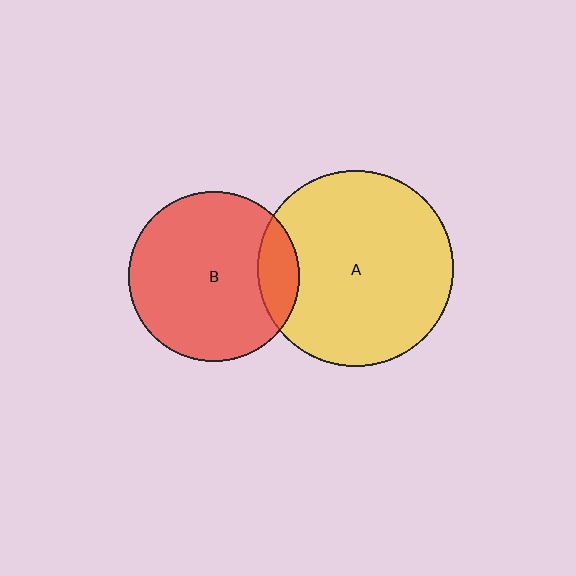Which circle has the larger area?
Circle A (yellow).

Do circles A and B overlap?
Yes.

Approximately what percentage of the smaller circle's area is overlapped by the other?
Approximately 15%.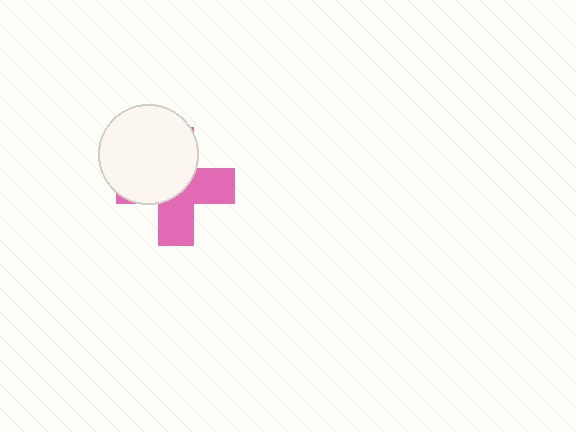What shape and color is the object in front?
The object in front is a white circle.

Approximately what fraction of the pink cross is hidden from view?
Roughly 53% of the pink cross is hidden behind the white circle.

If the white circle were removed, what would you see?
You would see the complete pink cross.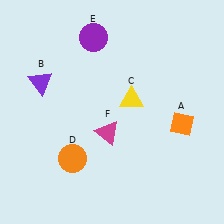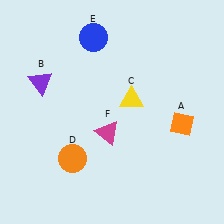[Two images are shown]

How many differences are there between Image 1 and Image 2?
There is 1 difference between the two images.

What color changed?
The circle (E) changed from purple in Image 1 to blue in Image 2.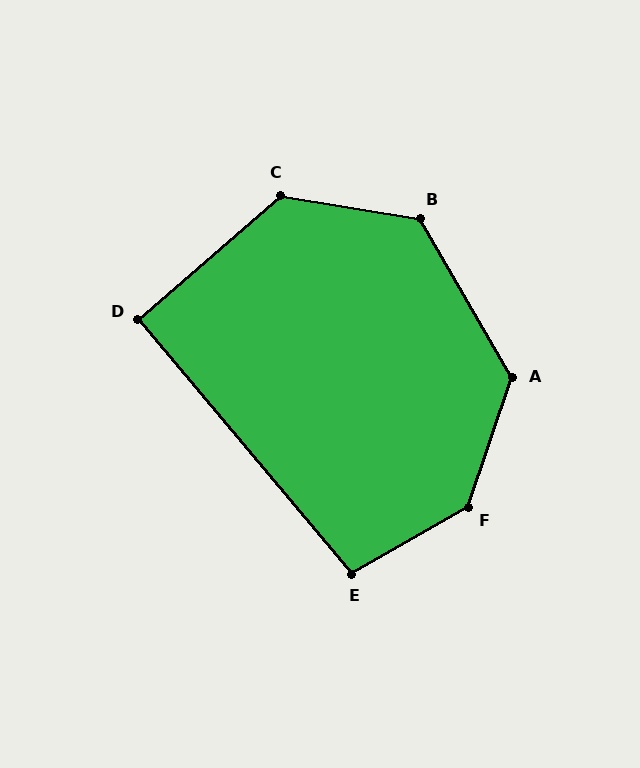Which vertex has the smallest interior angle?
D, at approximately 91 degrees.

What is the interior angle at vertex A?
Approximately 131 degrees (obtuse).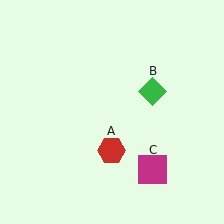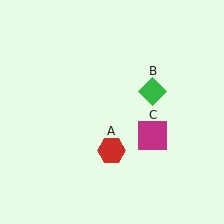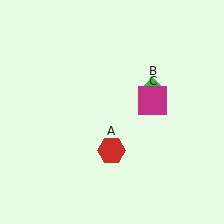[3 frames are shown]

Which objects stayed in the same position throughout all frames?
Red hexagon (object A) and green diamond (object B) remained stationary.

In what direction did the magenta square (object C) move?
The magenta square (object C) moved up.